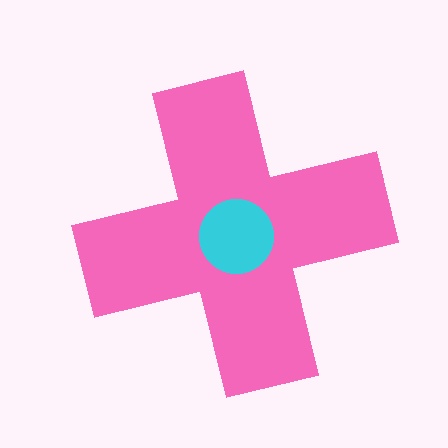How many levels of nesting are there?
2.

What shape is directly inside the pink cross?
The cyan circle.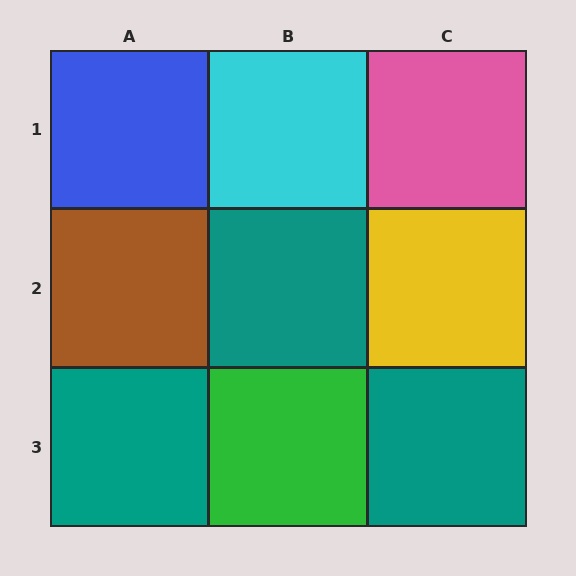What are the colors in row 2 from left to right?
Brown, teal, yellow.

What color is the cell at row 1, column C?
Pink.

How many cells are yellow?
1 cell is yellow.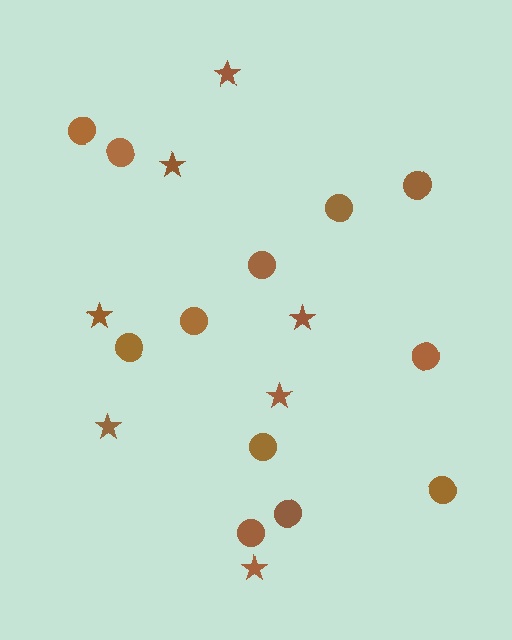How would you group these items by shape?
There are 2 groups: one group of stars (7) and one group of circles (12).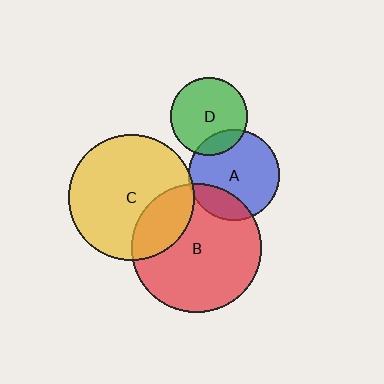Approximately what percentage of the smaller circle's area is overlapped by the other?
Approximately 5%.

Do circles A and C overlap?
Yes.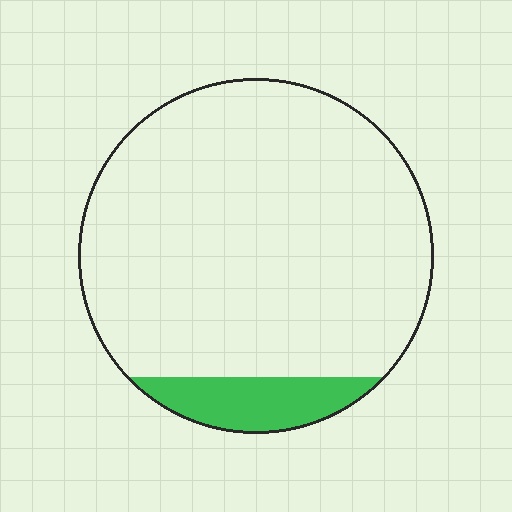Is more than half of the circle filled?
No.